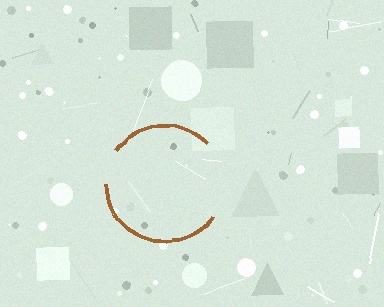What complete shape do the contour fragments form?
The contour fragments form a circle.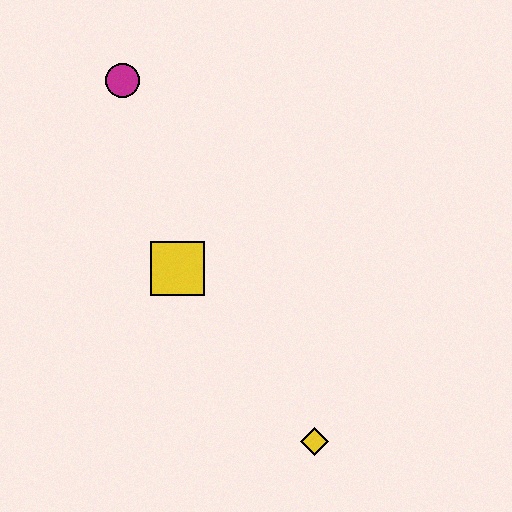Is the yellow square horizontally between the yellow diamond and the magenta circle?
Yes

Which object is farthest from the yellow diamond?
The magenta circle is farthest from the yellow diamond.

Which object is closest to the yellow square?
The magenta circle is closest to the yellow square.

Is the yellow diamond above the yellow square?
No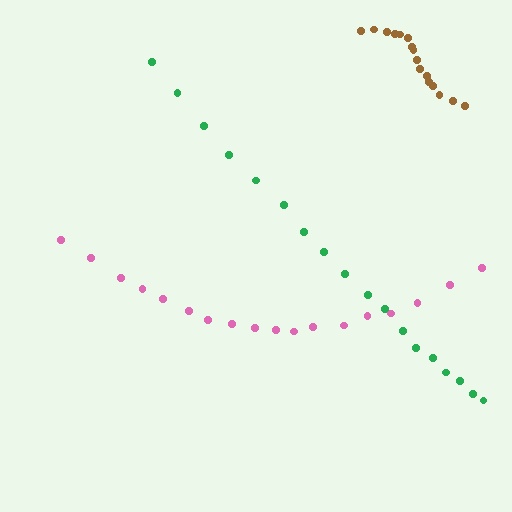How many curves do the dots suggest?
There are 3 distinct paths.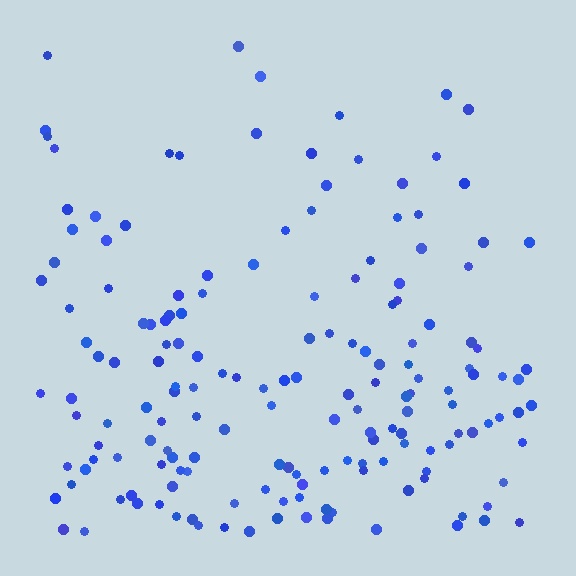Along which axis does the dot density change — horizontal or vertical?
Vertical.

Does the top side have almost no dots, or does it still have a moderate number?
Still a moderate number, just noticeably fewer than the bottom.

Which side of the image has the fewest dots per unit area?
The top.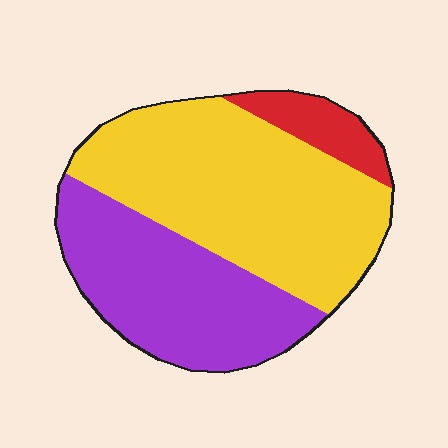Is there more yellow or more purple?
Yellow.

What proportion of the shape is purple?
Purple takes up between a quarter and a half of the shape.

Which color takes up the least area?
Red, at roughly 10%.